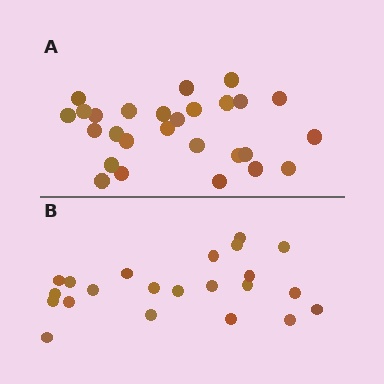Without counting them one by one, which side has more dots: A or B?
Region A (the top region) has more dots.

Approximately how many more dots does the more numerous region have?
Region A has about 5 more dots than region B.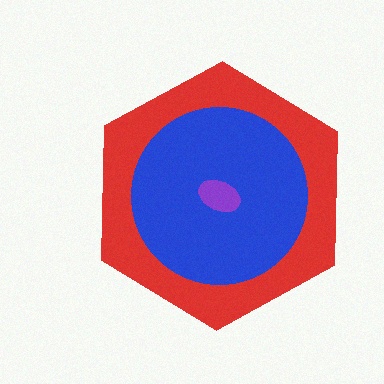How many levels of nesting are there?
3.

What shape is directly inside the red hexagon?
The blue circle.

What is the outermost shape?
The red hexagon.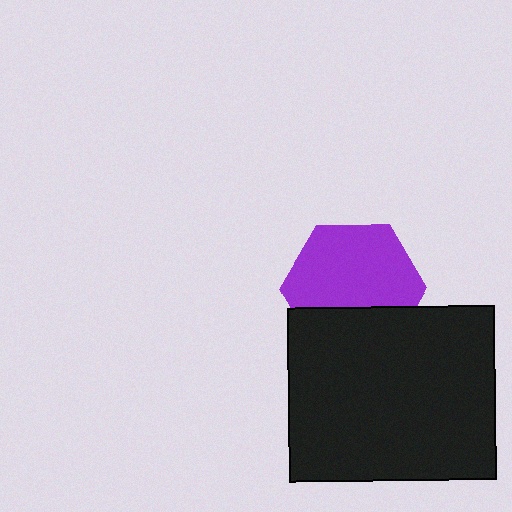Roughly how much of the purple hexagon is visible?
Most of it is visible (roughly 67%).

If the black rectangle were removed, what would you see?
You would see the complete purple hexagon.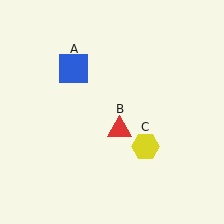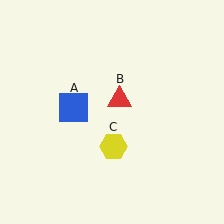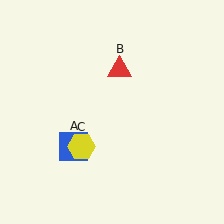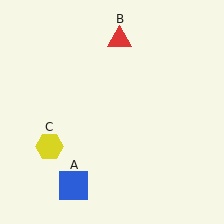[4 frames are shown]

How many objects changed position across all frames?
3 objects changed position: blue square (object A), red triangle (object B), yellow hexagon (object C).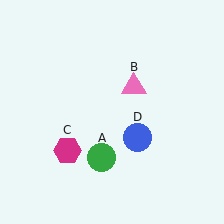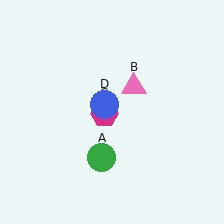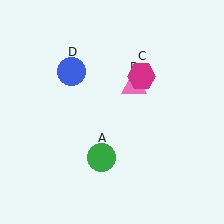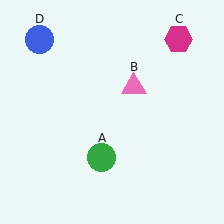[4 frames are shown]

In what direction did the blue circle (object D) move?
The blue circle (object D) moved up and to the left.